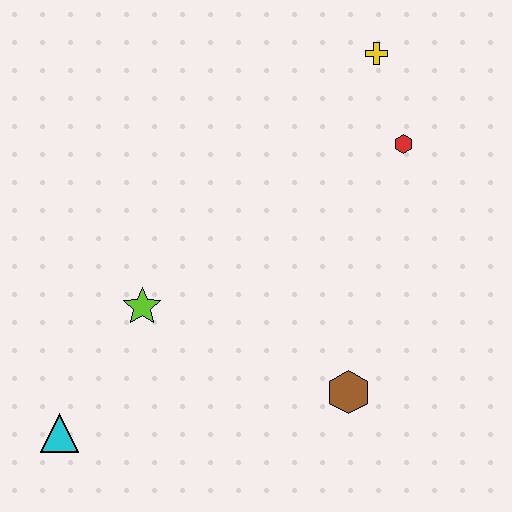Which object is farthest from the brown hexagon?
The yellow cross is farthest from the brown hexagon.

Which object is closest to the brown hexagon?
The lime star is closest to the brown hexagon.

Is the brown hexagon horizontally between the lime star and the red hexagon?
Yes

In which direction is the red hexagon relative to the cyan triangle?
The red hexagon is to the right of the cyan triangle.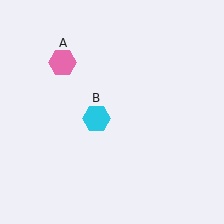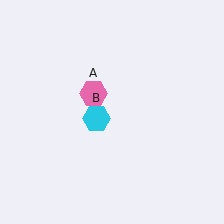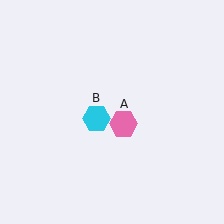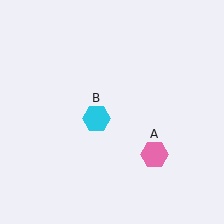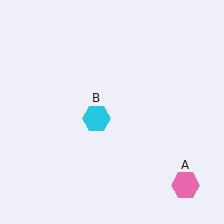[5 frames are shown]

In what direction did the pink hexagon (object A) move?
The pink hexagon (object A) moved down and to the right.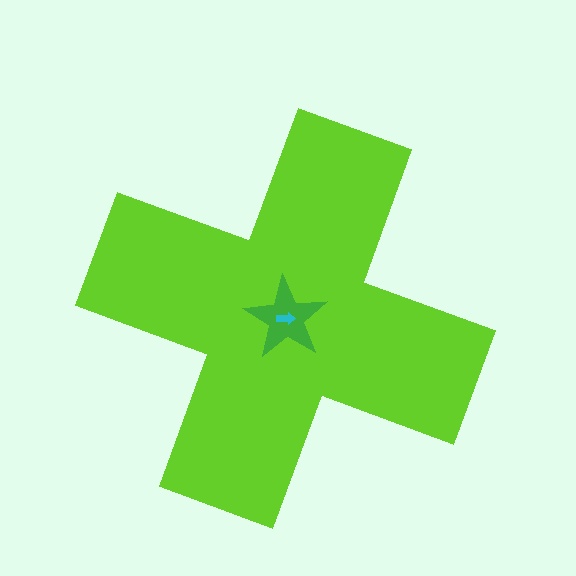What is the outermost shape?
The lime cross.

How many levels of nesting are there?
3.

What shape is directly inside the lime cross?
The green star.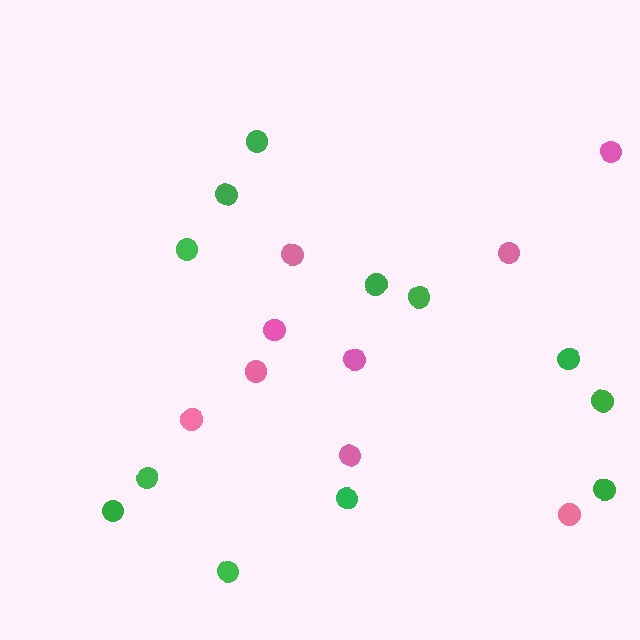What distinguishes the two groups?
There are 2 groups: one group of pink circles (9) and one group of green circles (12).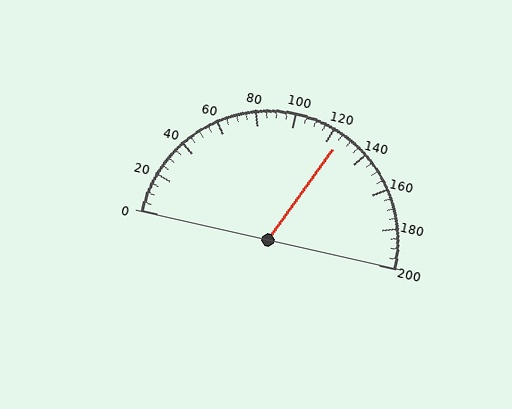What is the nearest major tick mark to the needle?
The nearest major tick mark is 120.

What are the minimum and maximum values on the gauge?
The gauge ranges from 0 to 200.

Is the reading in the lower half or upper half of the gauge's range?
The reading is in the upper half of the range (0 to 200).